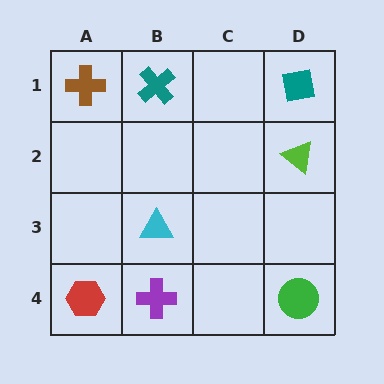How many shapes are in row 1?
3 shapes.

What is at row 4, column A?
A red hexagon.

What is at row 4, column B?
A purple cross.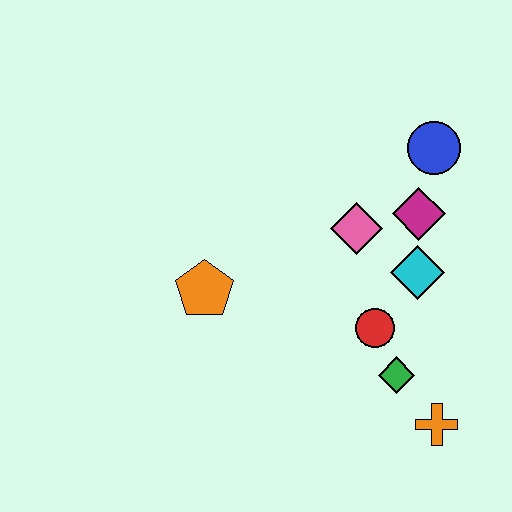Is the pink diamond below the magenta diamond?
Yes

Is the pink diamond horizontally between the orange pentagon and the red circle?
Yes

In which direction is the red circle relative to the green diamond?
The red circle is above the green diamond.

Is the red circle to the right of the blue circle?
No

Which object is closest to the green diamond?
The red circle is closest to the green diamond.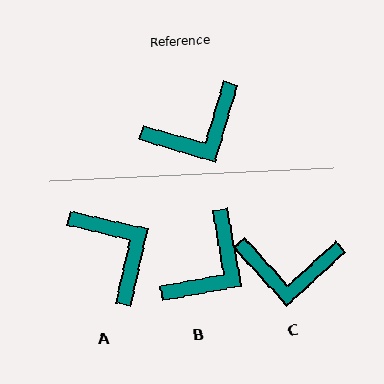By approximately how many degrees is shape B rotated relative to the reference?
Approximately 27 degrees counter-clockwise.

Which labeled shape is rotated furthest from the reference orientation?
A, about 93 degrees away.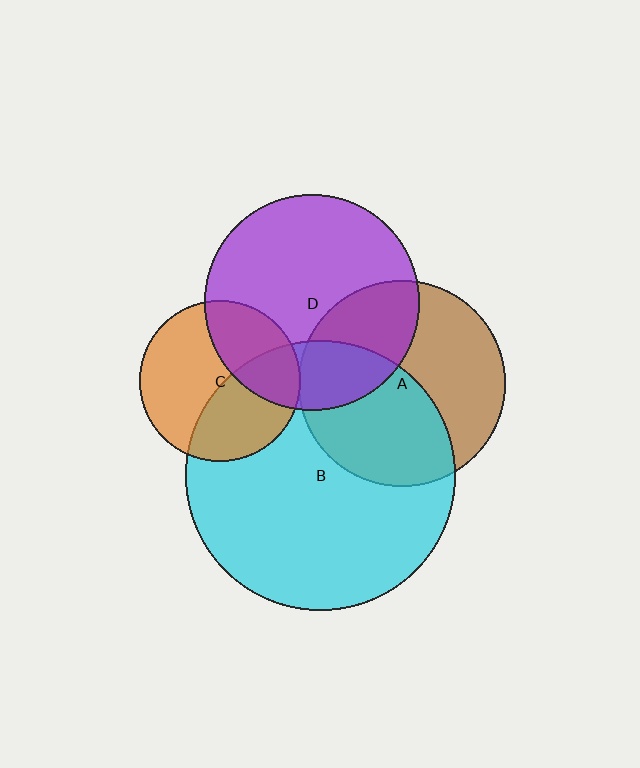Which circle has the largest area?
Circle B (cyan).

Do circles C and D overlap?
Yes.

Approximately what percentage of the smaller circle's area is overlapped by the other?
Approximately 35%.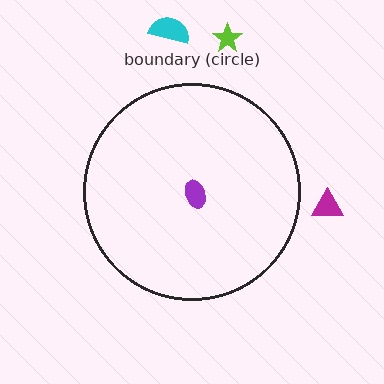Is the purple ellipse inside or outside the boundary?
Inside.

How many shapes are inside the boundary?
1 inside, 3 outside.